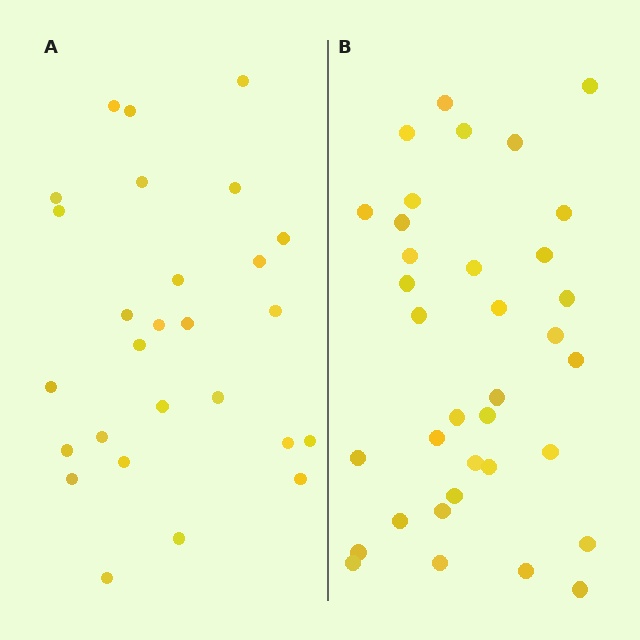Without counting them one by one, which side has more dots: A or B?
Region B (the right region) has more dots.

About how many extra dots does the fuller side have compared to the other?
Region B has roughly 8 or so more dots than region A.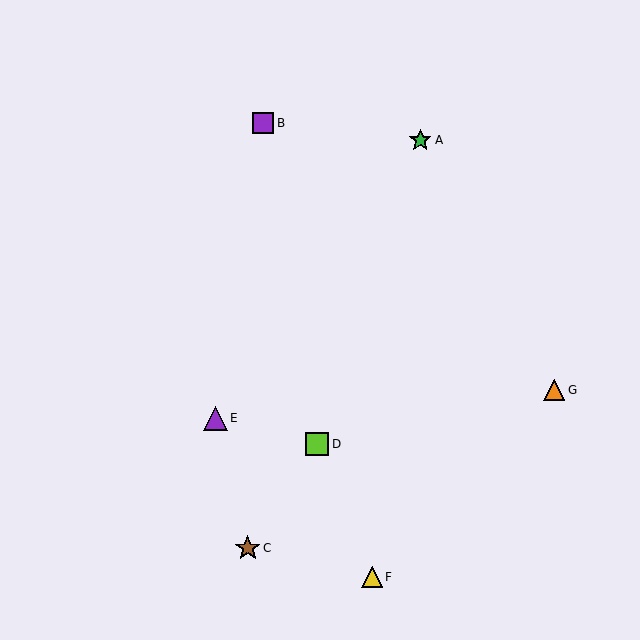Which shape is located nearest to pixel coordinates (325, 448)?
The lime square (labeled D) at (317, 444) is nearest to that location.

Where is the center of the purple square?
The center of the purple square is at (263, 123).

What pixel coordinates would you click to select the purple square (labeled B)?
Click at (263, 123) to select the purple square B.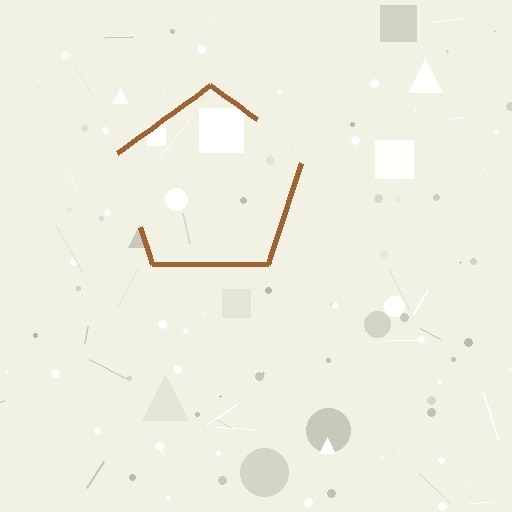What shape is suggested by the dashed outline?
The dashed outline suggests a pentagon.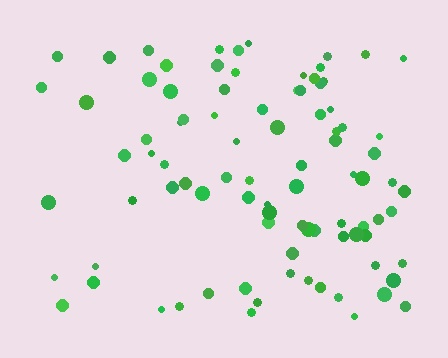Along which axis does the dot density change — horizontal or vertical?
Horizontal.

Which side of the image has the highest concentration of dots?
The right.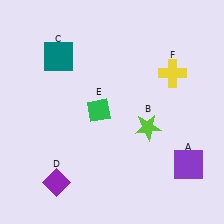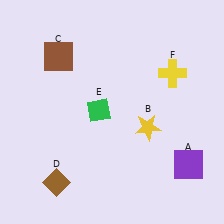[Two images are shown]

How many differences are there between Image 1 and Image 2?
There are 3 differences between the two images.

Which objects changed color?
B changed from lime to yellow. C changed from teal to brown. D changed from purple to brown.